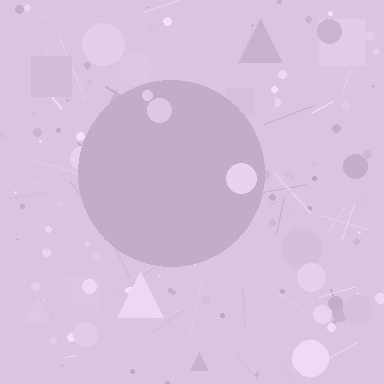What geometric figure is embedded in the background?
A circle is embedded in the background.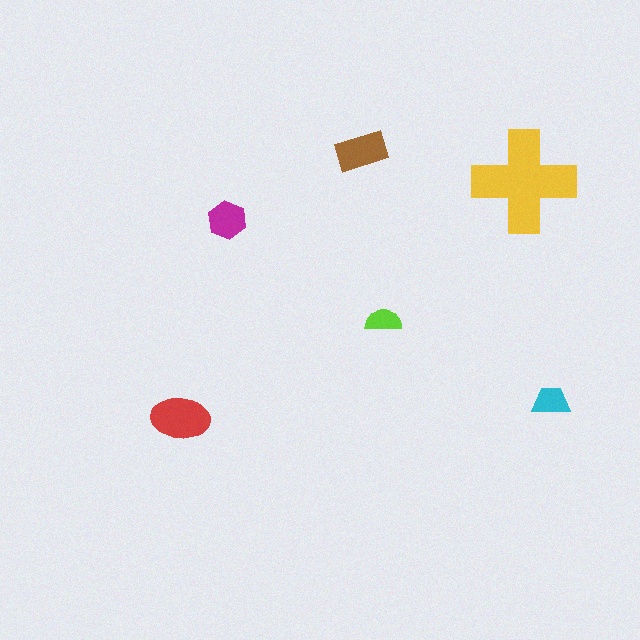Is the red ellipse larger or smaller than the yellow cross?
Smaller.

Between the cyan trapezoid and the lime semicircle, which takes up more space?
The cyan trapezoid.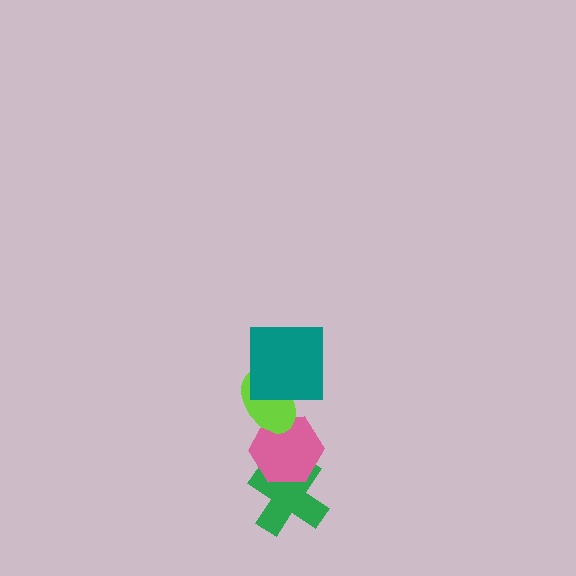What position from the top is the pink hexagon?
The pink hexagon is 3rd from the top.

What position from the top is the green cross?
The green cross is 4th from the top.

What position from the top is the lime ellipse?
The lime ellipse is 2nd from the top.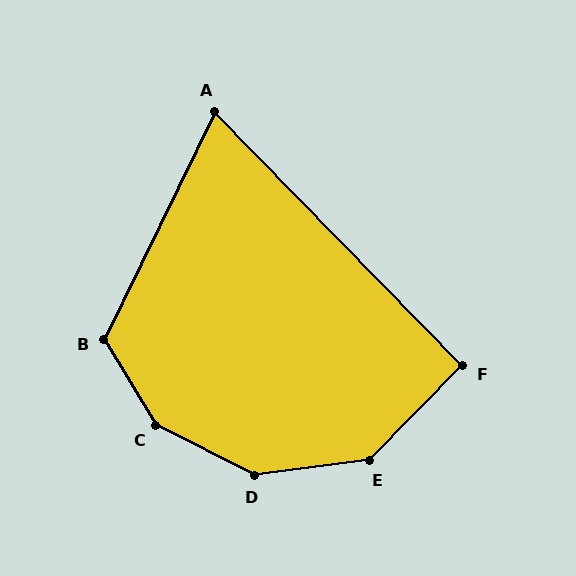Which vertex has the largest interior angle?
C, at approximately 148 degrees.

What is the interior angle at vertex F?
Approximately 91 degrees (approximately right).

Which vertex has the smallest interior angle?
A, at approximately 70 degrees.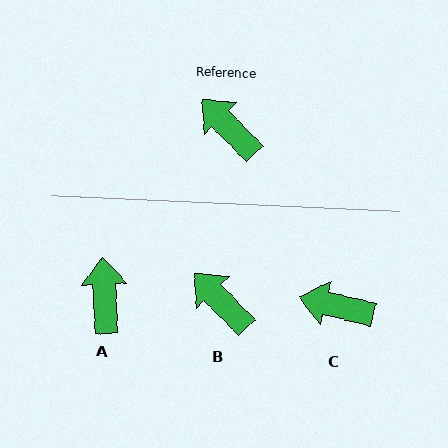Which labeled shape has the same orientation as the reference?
B.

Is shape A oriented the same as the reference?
No, it is off by about 41 degrees.